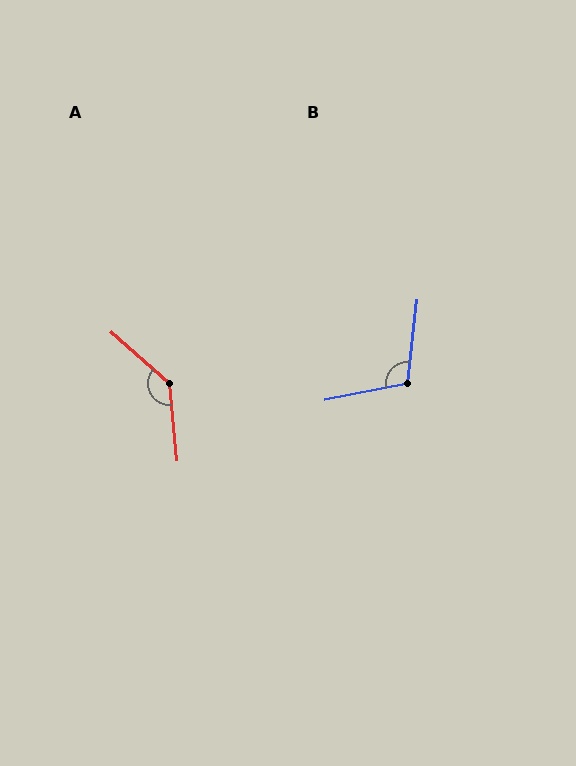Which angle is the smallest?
B, at approximately 107 degrees.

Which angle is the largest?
A, at approximately 137 degrees.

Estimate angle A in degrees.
Approximately 137 degrees.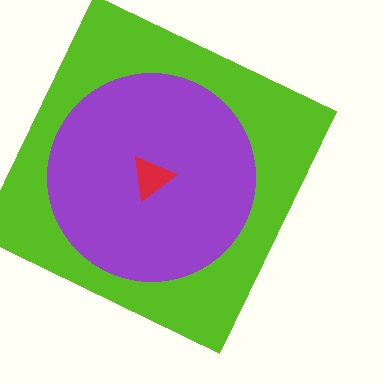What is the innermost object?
The red triangle.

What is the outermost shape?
The lime square.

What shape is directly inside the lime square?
The purple circle.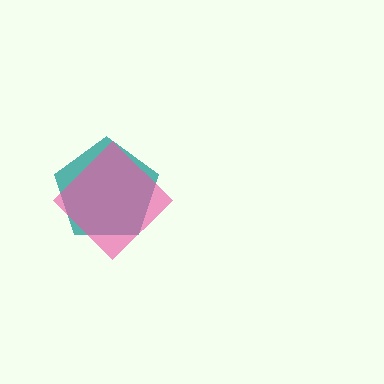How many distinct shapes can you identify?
There are 2 distinct shapes: a teal pentagon, a pink diamond.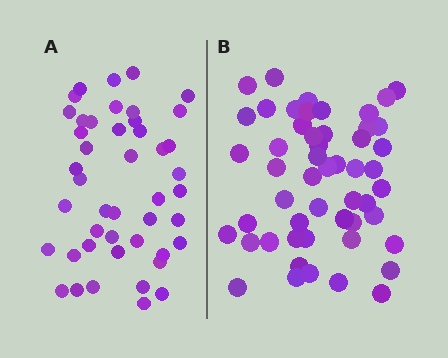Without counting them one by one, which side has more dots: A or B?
Region B (the right region) has more dots.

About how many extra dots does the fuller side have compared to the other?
Region B has roughly 8 or so more dots than region A.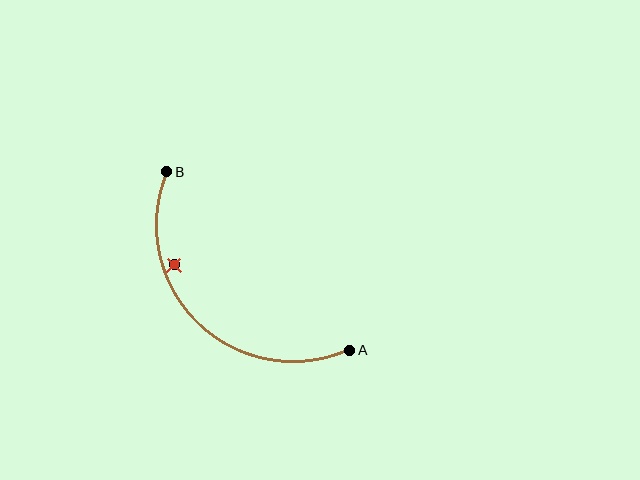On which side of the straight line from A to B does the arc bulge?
The arc bulges below and to the left of the straight line connecting A and B.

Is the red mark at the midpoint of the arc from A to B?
No — the red mark does not lie on the arc at all. It sits slightly inside the curve.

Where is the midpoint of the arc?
The arc midpoint is the point on the curve farthest from the straight line joining A and B. It sits below and to the left of that line.